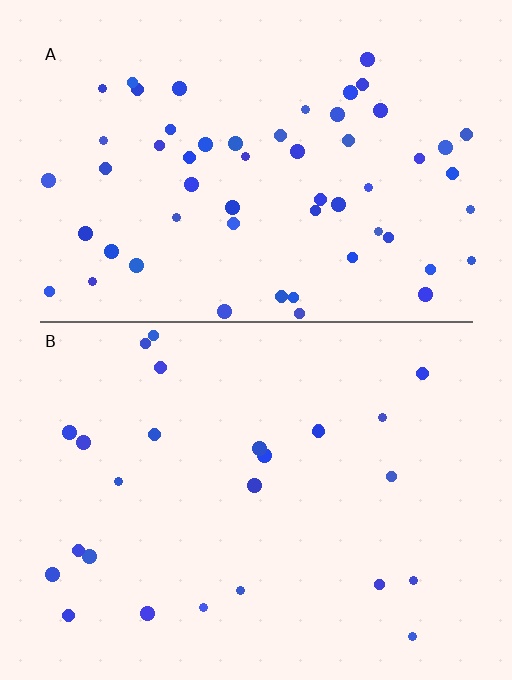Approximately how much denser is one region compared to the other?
Approximately 2.3× — region A over region B.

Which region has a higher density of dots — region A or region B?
A (the top).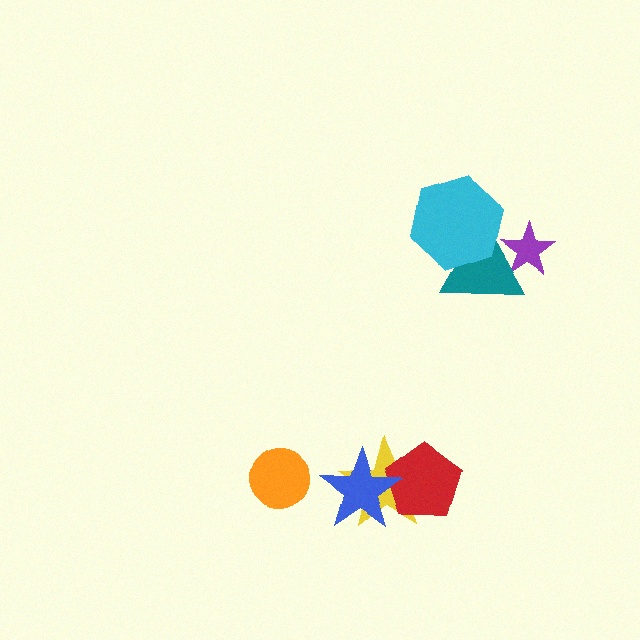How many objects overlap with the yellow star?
2 objects overlap with the yellow star.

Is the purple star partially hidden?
Yes, it is partially covered by another shape.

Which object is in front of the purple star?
The teal triangle is in front of the purple star.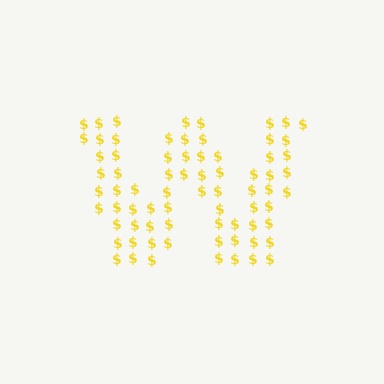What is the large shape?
The large shape is the letter W.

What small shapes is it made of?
It is made of small dollar signs.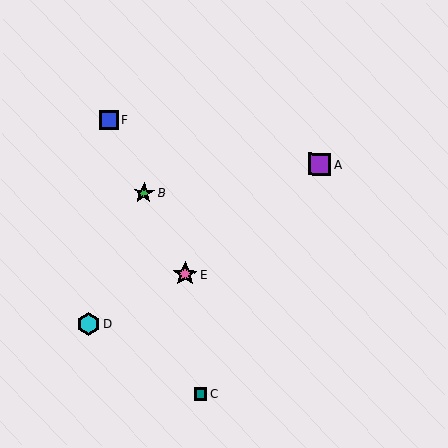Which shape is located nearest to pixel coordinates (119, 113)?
The blue square (labeled F) at (108, 120) is nearest to that location.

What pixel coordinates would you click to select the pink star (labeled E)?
Click at (185, 274) to select the pink star E.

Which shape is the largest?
The pink star (labeled E) is the largest.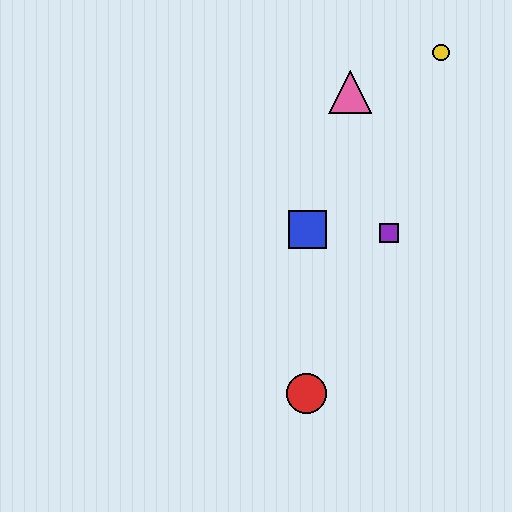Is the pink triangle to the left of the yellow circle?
Yes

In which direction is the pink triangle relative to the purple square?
The pink triangle is above the purple square.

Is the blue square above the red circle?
Yes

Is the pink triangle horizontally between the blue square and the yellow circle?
Yes